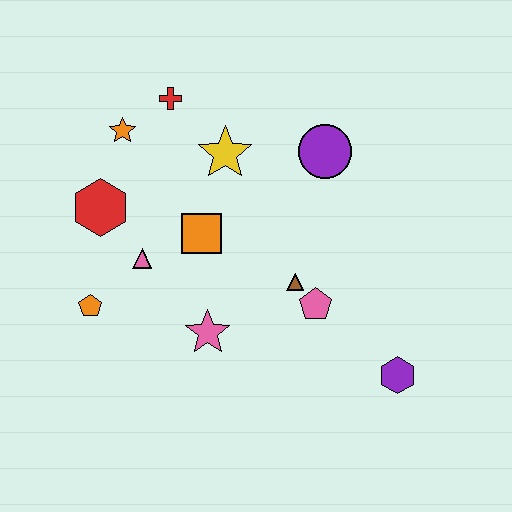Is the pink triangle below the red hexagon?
Yes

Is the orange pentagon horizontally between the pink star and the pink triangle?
No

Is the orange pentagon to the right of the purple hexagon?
No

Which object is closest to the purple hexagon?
The pink pentagon is closest to the purple hexagon.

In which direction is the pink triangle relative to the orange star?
The pink triangle is below the orange star.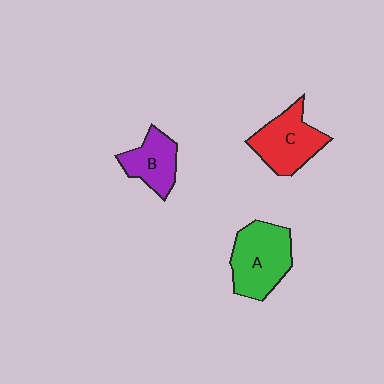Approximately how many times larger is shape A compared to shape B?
Approximately 1.5 times.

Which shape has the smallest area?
Shape B (purple).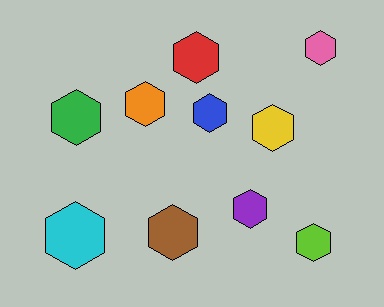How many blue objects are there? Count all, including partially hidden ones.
There is 1 blue object.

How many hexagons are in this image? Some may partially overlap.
There are 10 hexagons.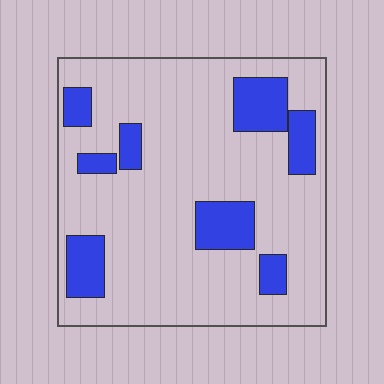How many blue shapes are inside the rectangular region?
8.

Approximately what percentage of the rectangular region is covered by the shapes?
Approximately 20%.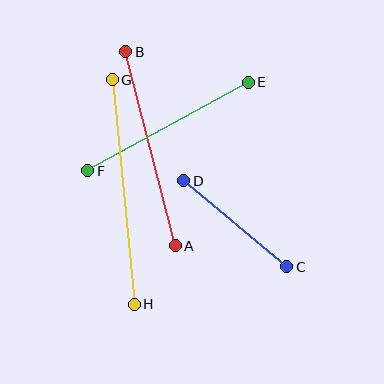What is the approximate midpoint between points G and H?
The midpoint is at approximately (123, 192) pixels.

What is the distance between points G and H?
The distance is approximately 225 pixels.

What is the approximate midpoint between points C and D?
The midpoint is at approximately (235, 224) pixels.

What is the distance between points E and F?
The distance is approximately 184 pixels.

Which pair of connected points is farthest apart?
Points G and H are farthest apart.